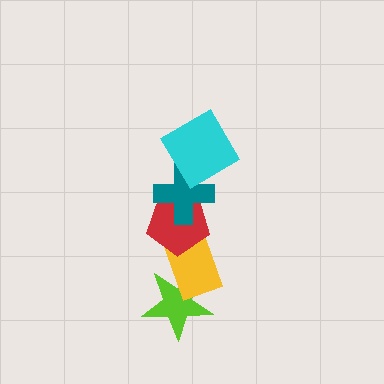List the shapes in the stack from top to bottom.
From top to bottom: the cyan diamond, the teal cross, the red pentagon, the yellow rectangle, the lime star.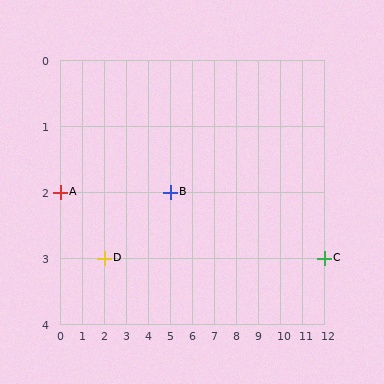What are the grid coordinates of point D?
Point D is at grid coordinates (2, 3).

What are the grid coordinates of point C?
Point C is at grid coordinates (12, 3).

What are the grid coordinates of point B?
Point B is at grid coordinates (5, 2).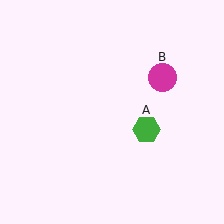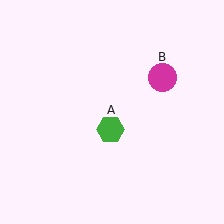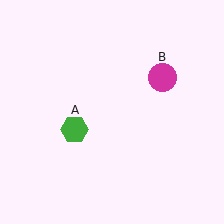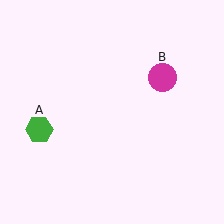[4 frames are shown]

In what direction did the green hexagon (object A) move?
The green hexagon (object A) moved left.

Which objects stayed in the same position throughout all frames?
Magenta circle (object B) remained stationary.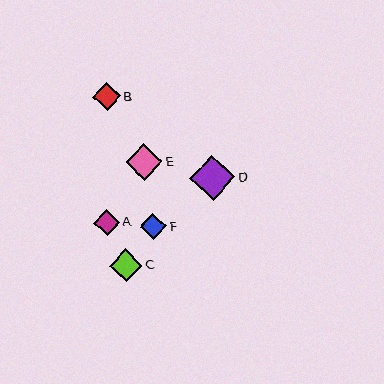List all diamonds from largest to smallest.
From largest to smallest: D, E, C, B, F, A.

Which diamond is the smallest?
Diamond A is the smallest with a size of approximately 26 pixels.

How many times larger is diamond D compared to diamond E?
Diamond D is approximately 1.2 times the size of diamond E.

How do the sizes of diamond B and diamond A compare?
Diamond B and diamond A are approximately the same size.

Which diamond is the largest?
Diamond D is the largest with a size of approximately 45 pixels.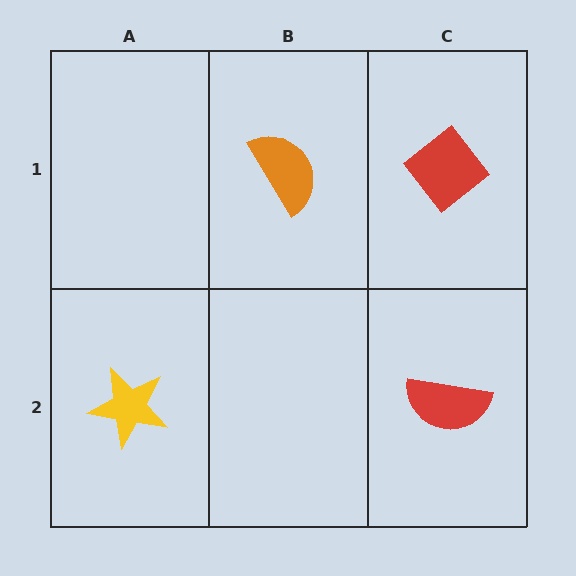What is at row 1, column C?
A red diamond.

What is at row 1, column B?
An orange semicircle.